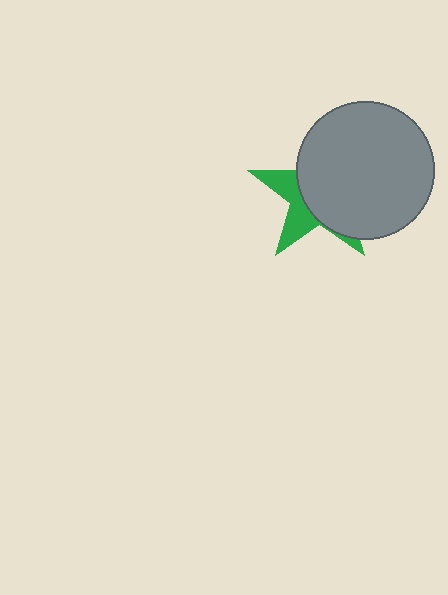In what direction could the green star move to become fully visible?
The green star could move left. That would shift it out from behind the gray circle entirely.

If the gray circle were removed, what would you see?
You would see the complete green star.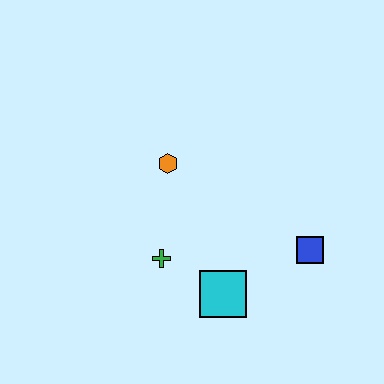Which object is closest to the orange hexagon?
The green cross is closest to the orange hexagon.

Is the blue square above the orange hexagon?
No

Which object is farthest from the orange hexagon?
The blue square is farthest from the orange hexagon.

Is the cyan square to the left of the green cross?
No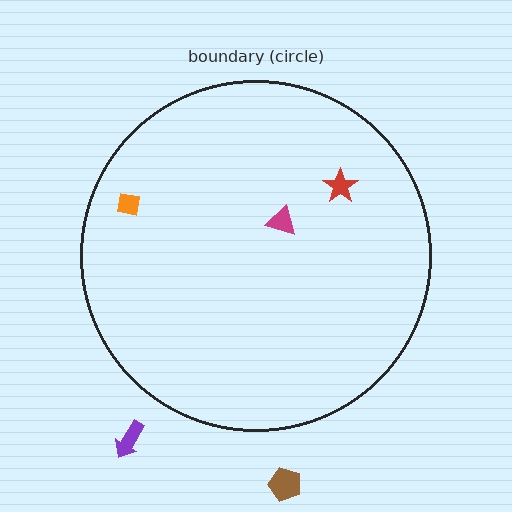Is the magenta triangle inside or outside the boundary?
Inside.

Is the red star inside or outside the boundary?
Inside.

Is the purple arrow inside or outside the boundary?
Outside.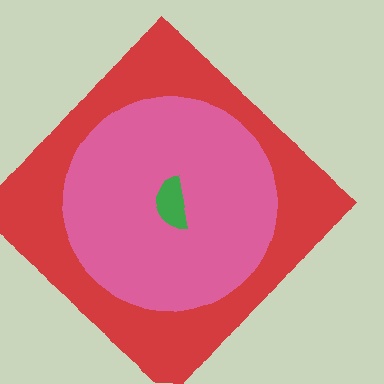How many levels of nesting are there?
3.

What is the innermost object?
The green semicircle.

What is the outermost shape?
The red diamond.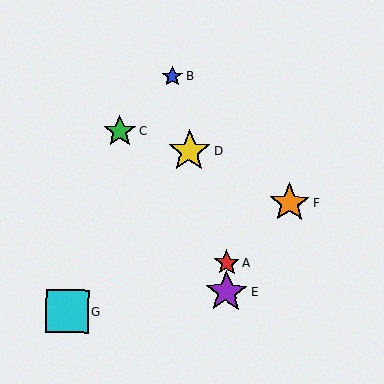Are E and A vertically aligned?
Yes, both are at x≈226.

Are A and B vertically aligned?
No, A is at x≈227 and B is at x≈172.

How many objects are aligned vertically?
2 objects (A, E) are aligned vertically.